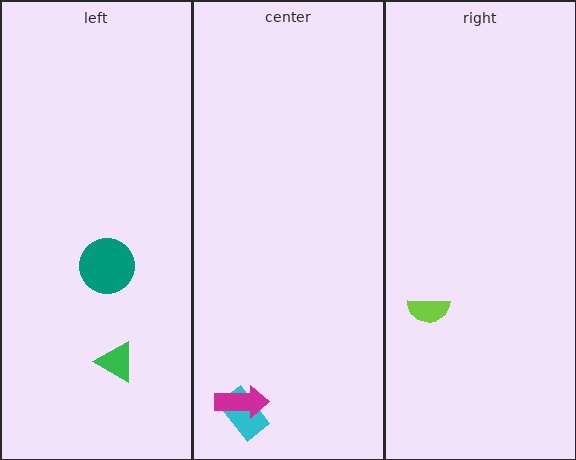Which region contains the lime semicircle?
The right region.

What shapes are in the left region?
The green triangle, the teal circle.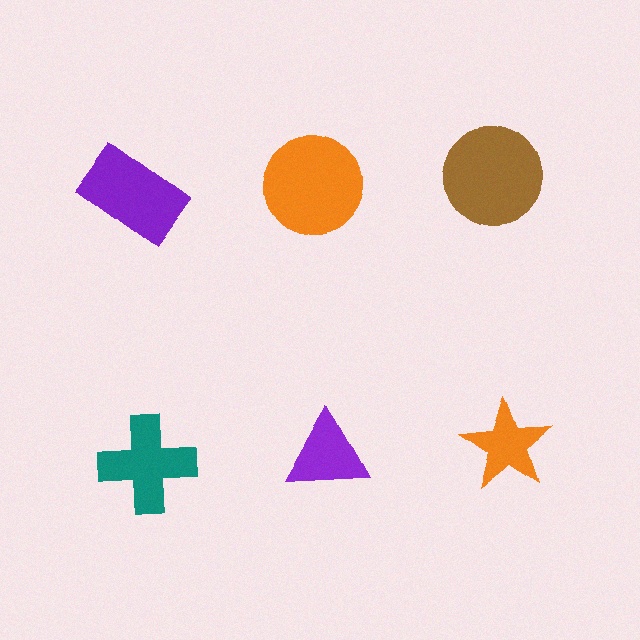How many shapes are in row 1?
3 shapes.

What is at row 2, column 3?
An orange star.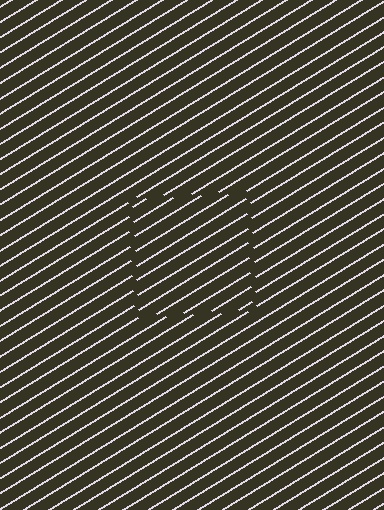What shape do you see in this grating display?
An illusory square. The interior of the shape contains the same grating, shifted by half a period — the contour is defined by the phase discontinuity where line-ends from the inner and outer gratings abut.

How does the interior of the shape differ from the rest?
The interior of the shape contains the same grating, shifted by half a period — the contour is defined by the phase discontinuity where line-ends from the inner and outer gratings abut.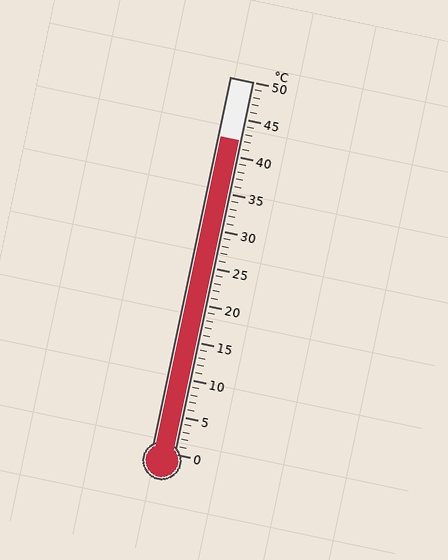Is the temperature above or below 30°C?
The temperature is above 30°C.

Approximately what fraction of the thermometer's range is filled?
The thermometer is filled to approximately 85% of its range.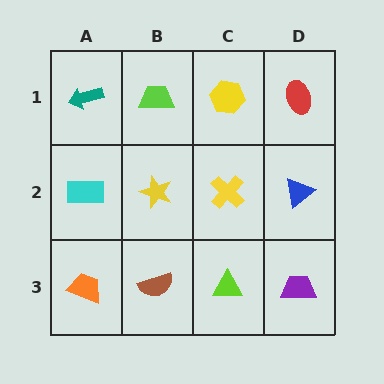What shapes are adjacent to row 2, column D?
A red ellipse (row 1, column D), a purple trapezoid (row 3, column D), a yellow cross (row 2, column C).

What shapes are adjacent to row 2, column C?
A yellow hexagon (row 1, column C), a lime triangle (row 3, column C), a yellow star (row 2, column B), a blue triangle (row 2, column D).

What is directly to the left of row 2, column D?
A yellow cross.